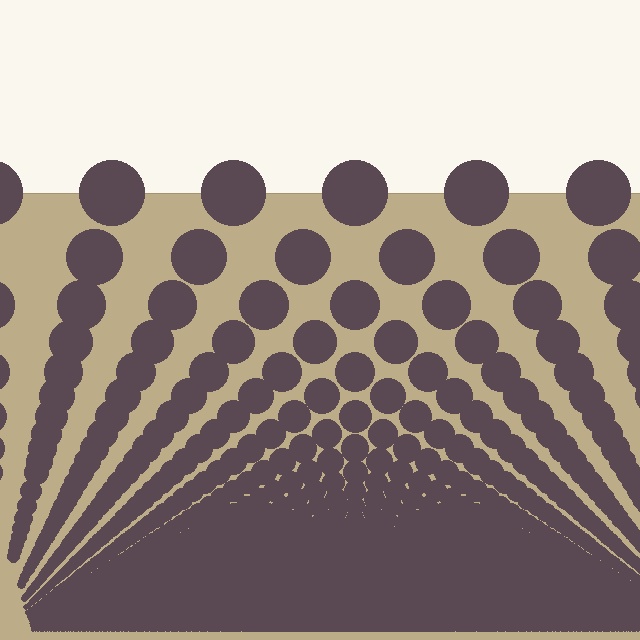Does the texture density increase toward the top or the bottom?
Density increases toward the bottom.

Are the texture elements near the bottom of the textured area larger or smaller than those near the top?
Smaller. The gradient is inverted — elements near the bottom are smaller and denser.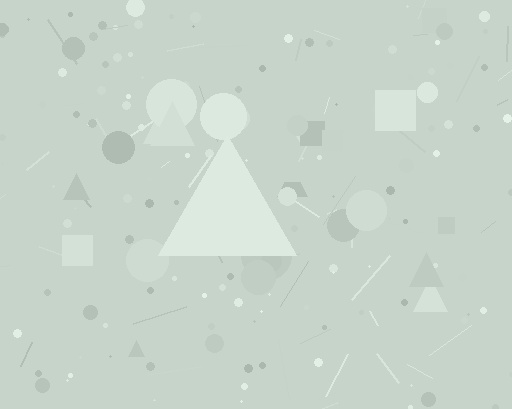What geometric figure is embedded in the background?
A triangle is embedded in the background.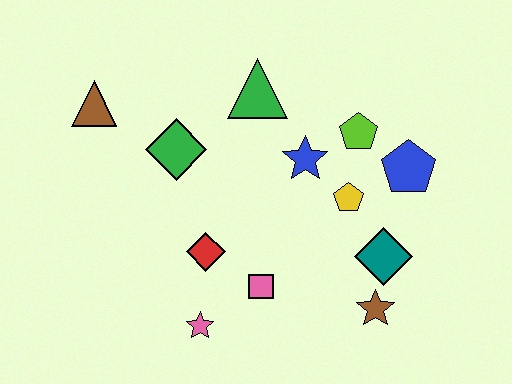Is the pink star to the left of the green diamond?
No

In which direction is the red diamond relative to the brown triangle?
The red diamond is below the brown triangle.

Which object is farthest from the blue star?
The brown triangle is farthest from the blue star.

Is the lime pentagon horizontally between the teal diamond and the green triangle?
Yes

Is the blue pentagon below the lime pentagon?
Yes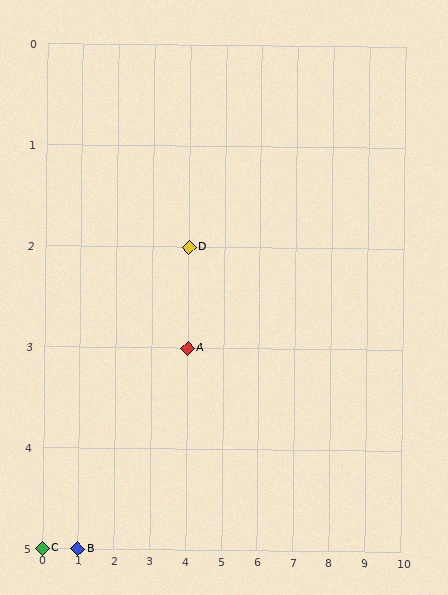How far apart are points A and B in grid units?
Points A and B are 3 columns and 2 rows apart (about 3.6 grid units diagonally).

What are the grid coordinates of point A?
Point A is at grid coordinates (4, 3).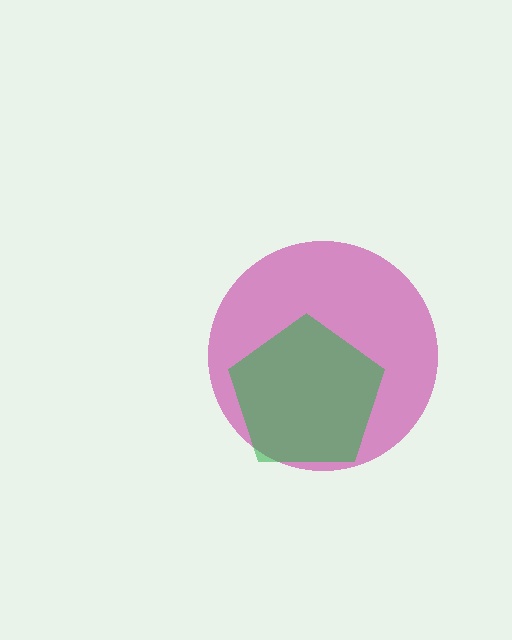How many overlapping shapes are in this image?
There are 2 overlapping shapes in the image.